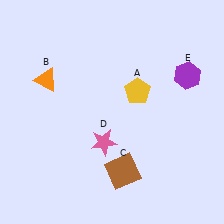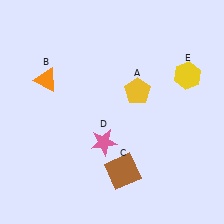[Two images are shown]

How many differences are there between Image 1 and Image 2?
There is 1 difference between the two images.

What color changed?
The hexagon (E) changed from purple in Image 1 to yellow in Image 2.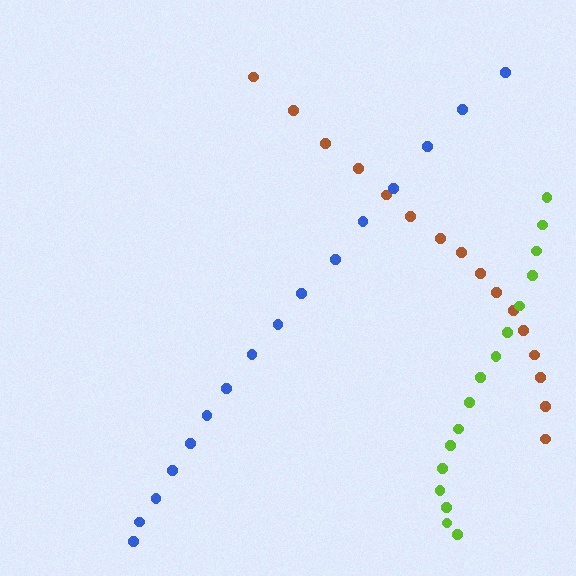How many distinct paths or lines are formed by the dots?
There are 3 distinct paths.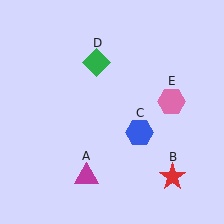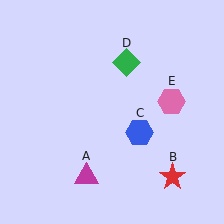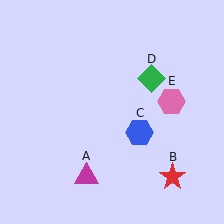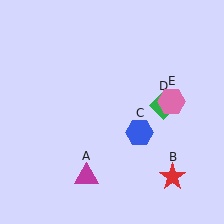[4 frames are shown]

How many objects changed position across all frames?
1 object changed position: green diamond (object D).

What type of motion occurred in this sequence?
The green diamond (object D) rotated clockwise around the center of the scene.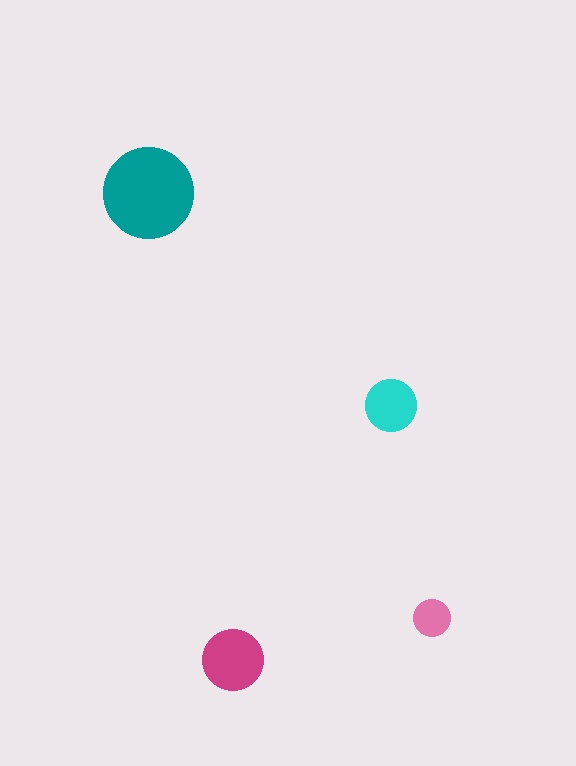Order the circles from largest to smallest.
the teal one, the magenta one, the cyan one, the pink one.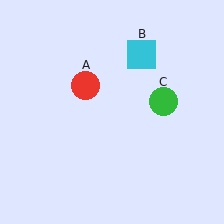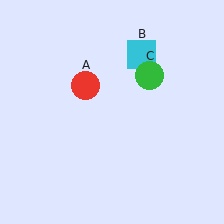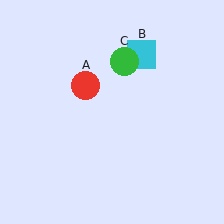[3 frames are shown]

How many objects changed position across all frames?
1 object changed position: green circle (object C).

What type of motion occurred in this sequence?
The green circle (object C) rotated counterclockwise around the center of the scene.